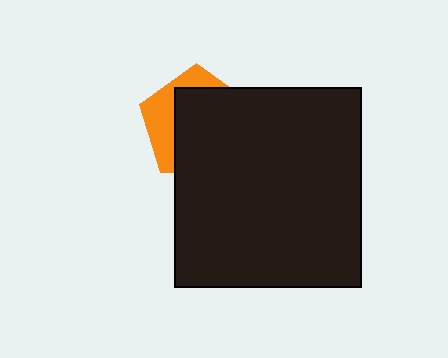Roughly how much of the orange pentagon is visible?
A small part of it is visible (roughly 32%).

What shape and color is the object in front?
The object in front is a black rectangle.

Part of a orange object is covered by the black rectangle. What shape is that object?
It is a pentagon.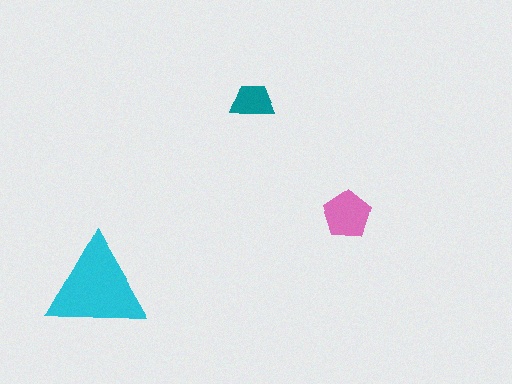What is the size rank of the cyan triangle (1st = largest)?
1st.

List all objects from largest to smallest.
The cyan triangle, the pink pentagon, the teal trapezoid.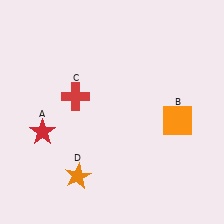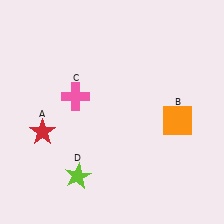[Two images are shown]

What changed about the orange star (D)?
In Image 1, D is orange. In Image 2, it changed to lime.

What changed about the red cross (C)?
In Image 1, C is red. In Image 2, it changed to pink.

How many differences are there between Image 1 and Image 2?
There are 2 differences between the two images.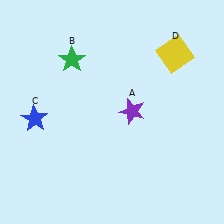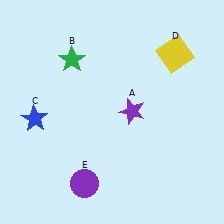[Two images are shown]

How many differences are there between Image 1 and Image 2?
There is 1 difference between the two images.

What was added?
A purple circle (E) was added in Image 2.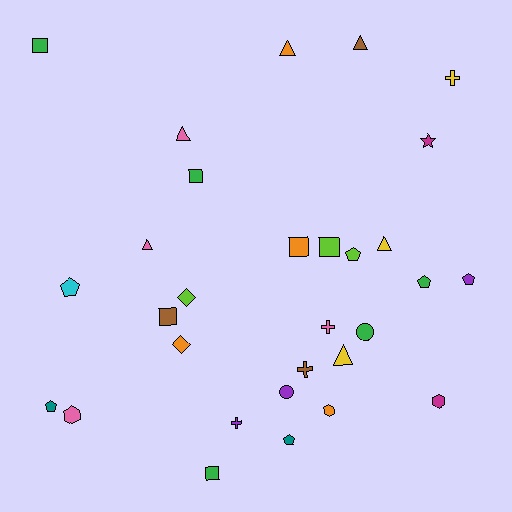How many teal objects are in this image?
There are 2 teal objects.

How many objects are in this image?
There are 30 objects.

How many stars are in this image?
There is 1 star.